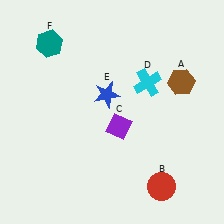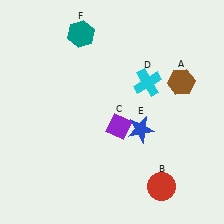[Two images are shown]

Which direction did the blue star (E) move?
The blue star (E) moved down.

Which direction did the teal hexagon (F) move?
The teal hexagon (F) moved right.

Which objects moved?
The objects that moved are: the blue star (E), the teal hexagon (F).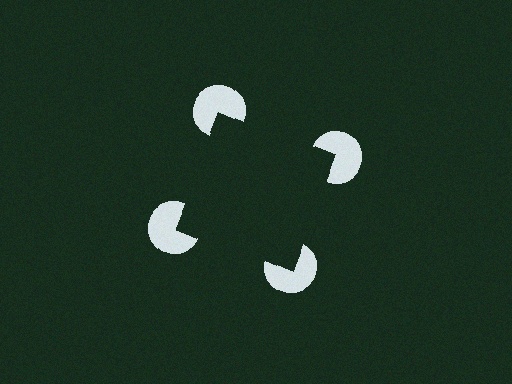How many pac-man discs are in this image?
There are 4 — one at each vertex of the illusory square.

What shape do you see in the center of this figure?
An illusory square — its edges are inferred from the aligned wedge cuts in the pac-man discs, not physically drawn.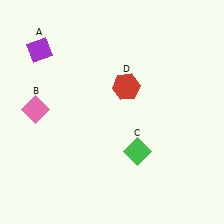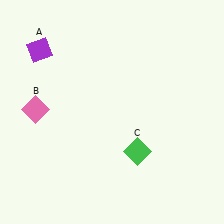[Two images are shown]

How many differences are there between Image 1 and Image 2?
There is 1 difference between the two images.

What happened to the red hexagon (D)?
The red hexagon (D) was removed in Image 2. It was in the top-right area of Image 1.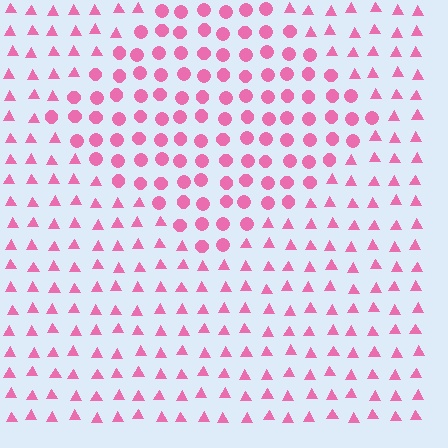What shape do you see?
I see a diamond.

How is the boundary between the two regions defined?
The boundary is defined by a change in element shape: circles inside vs. triangles outside. All elements share the same color and spacing.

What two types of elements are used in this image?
The image uses circles inside the diamond region and triangles outside it.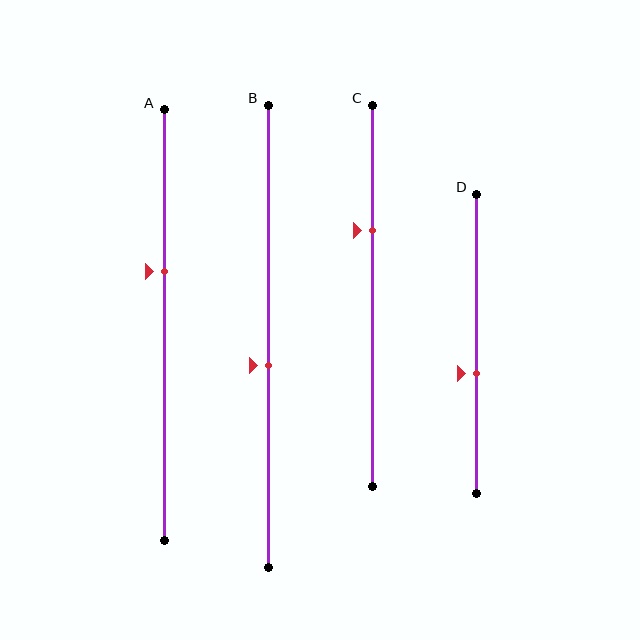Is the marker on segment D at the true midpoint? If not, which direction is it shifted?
No, the marker on segment D is shifted downward by about 10% of the segment length.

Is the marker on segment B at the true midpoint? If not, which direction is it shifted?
No, the marker on segment B is shifted downward by about 6% of the segment length.